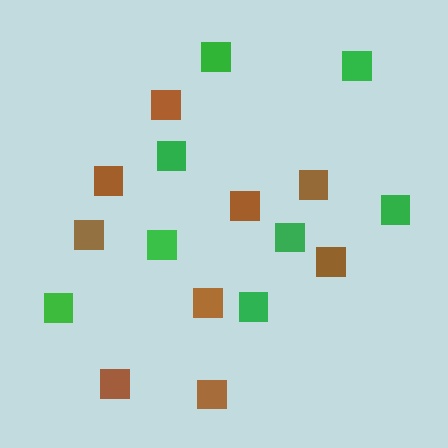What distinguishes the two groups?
There are 2 groups: one group of brown squares (9) and one group of green squares (8).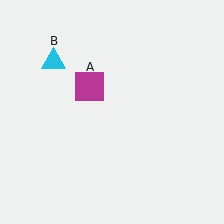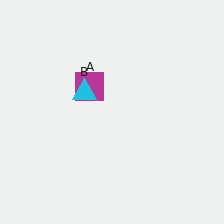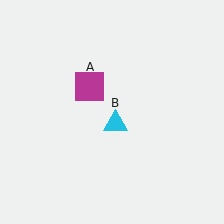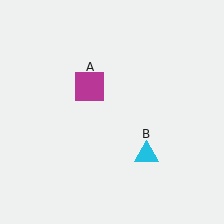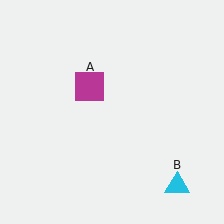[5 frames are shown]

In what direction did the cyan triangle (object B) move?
The cyan triangle (object B) moved down and to the right.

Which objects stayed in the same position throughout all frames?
Magenta square (object A) remained stationary.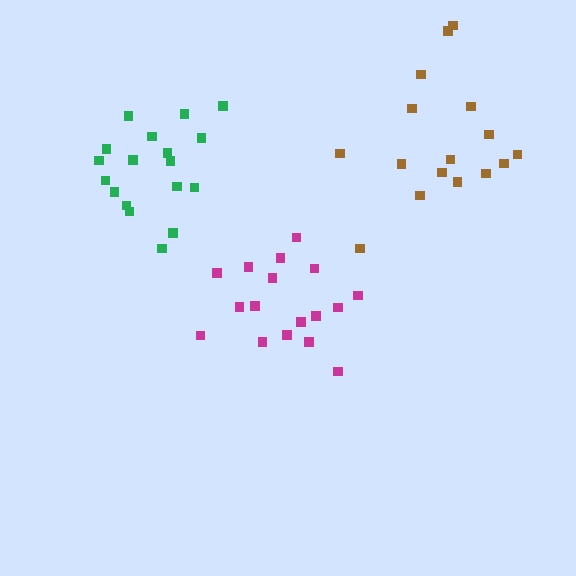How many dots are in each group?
Group 1: 16 dots, Group 2: 17 dots, Group 3: 18 dots (51 total).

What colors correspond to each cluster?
The clusters are colored: brown, magenta, green.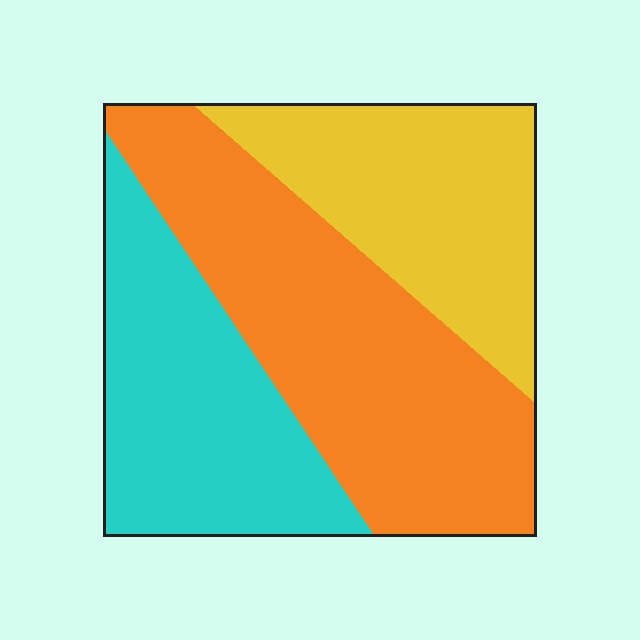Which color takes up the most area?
Orange, at roughly 45%.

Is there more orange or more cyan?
Orange.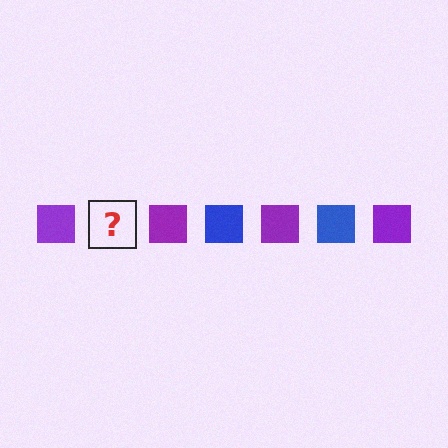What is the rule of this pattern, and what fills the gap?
The rule is that the pattern cycles through purple, blue squares. The gap should be filled with a blue square.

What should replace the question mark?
The question mark should be replaced with a blue square.